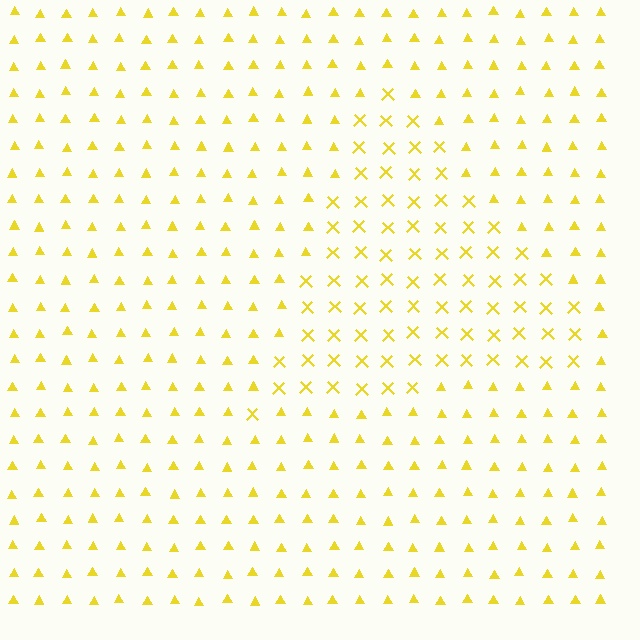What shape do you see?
I see a triangle.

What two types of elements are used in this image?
The image uses X marks inside the triangle region and triangles outside it.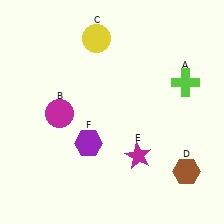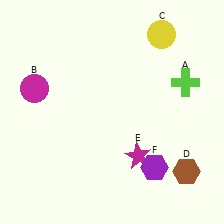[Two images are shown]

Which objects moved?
The objects that moved are: the magenta circle (B), the yellow circle (C), the purple hexagon (F).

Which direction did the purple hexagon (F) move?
The purple hexagon (F) moved right.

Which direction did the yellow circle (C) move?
The yellow circle (C) moved right.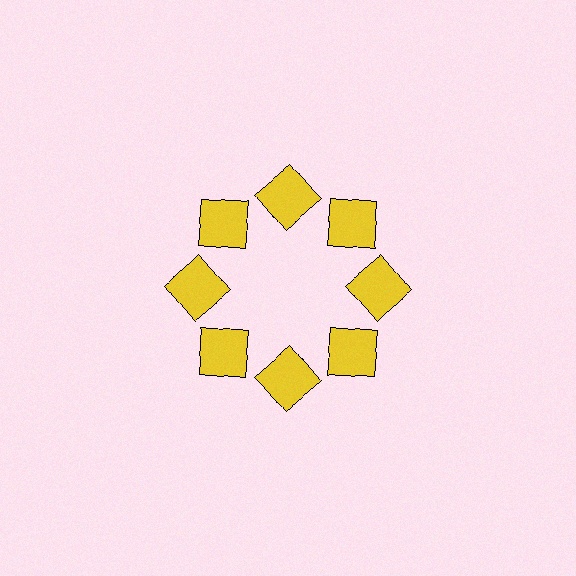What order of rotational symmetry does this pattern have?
This pattern has 8-fold rotational symmetry.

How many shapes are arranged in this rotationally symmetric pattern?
There are 8 shapes, arranged in 8 groups of 1.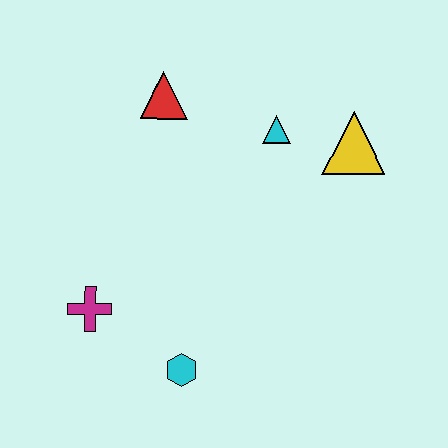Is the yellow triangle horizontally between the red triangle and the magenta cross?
No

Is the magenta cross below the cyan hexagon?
No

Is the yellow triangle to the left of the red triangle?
No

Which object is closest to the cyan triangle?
The yellow triangle is closest to the cyan triangle.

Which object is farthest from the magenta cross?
The yellow triangle is farthest from the magenta cross.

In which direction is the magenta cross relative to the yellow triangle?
The magenta cross is to the left of the yellow triangle.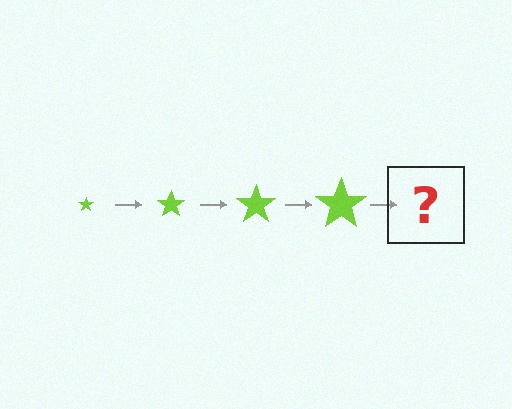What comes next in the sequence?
The next element should be a lime star, larger than the previous one.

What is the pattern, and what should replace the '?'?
The pattern is that the star gets progressively larger each step. The '?' should be a lime star, larger than the previous one.